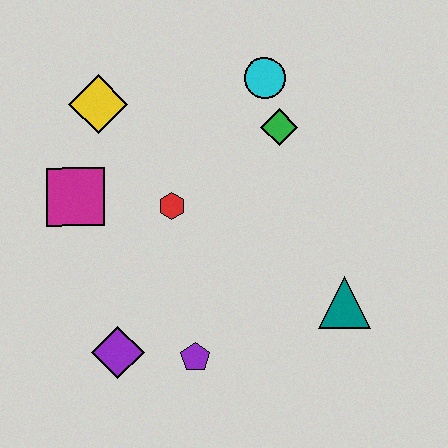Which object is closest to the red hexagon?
The magenta square is closest to the red hexagon.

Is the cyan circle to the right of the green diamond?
No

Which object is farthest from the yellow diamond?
The teal triangle is farthest from the yellow diamond.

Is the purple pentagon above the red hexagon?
No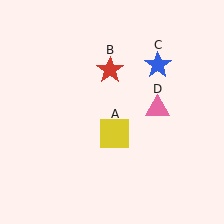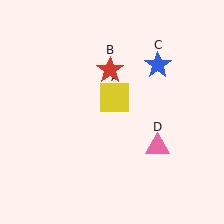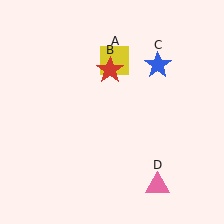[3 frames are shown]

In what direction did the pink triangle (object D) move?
The pink triangle (object D) moved down.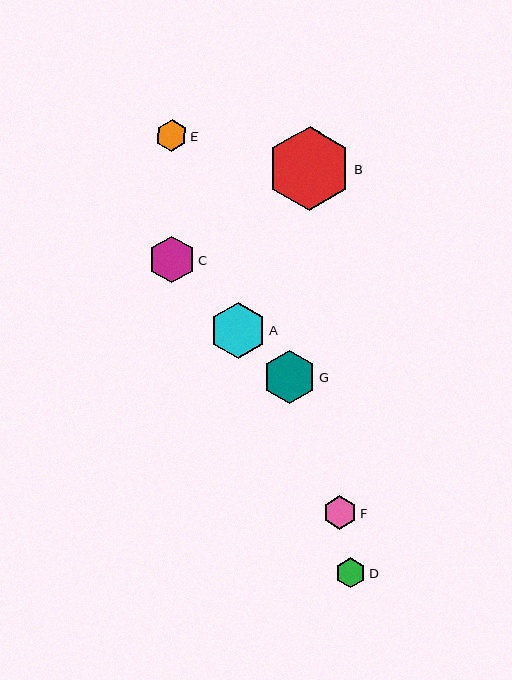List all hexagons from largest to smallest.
From largest to smallest: B, A, G, C, F, E, D.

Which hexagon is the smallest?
Hexagon D is the smallest with a size of approximately 30 pixels.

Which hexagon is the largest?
Hexagon B is the largest with a size of approximately 84 pixels.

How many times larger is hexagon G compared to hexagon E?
Hexagon G is approximately 1.7 times the size of hexagon E.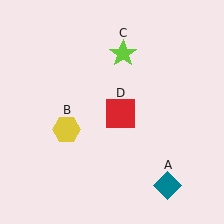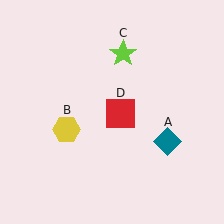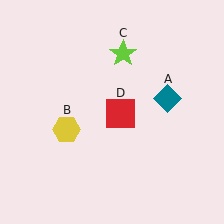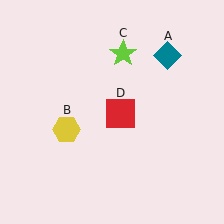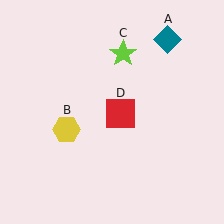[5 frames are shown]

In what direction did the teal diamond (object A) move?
The teal diamond (object A) moved up.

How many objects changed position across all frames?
1 object changed position: teal diamond (object A).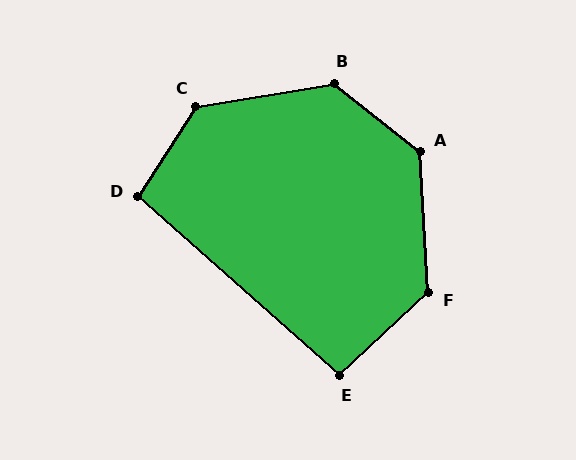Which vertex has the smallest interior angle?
E, at approximately 96 degrees.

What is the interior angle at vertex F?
Approximately 130 degrees (obtuse).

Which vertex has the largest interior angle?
C, at approximately 132 degrees.